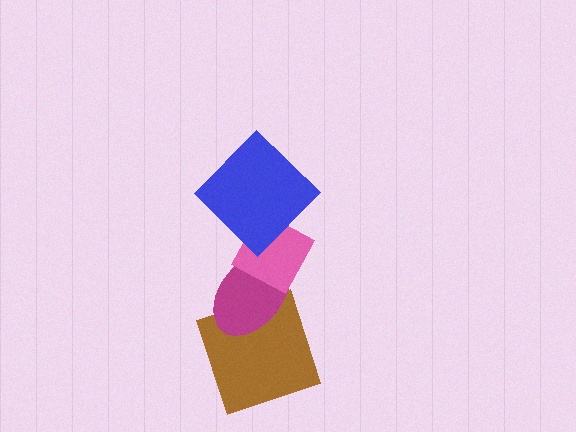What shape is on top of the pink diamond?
The blue diamond is on top of the pink diamond.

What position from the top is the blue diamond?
The blue diamond is 1st from the top.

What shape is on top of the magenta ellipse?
The pink diamond is on top of the magenta ellipse.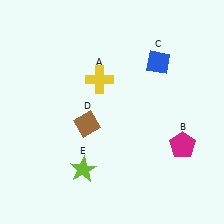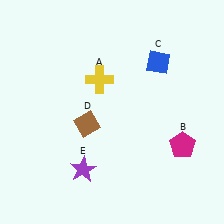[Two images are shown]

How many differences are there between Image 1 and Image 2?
There is 1 difference between the two images.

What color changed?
The star (E) changed from lime in Image 1 to purple in Image 2.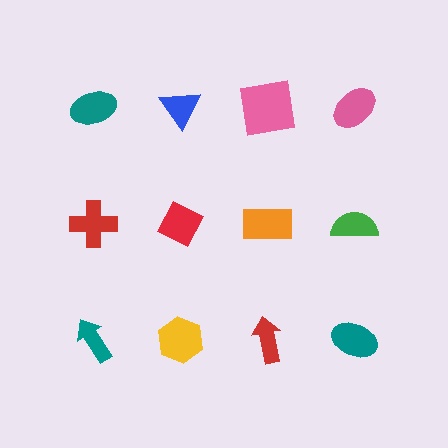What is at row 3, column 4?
A teal ellipse.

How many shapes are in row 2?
4 shapes.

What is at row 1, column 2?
A blue triangle.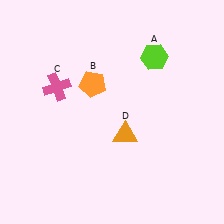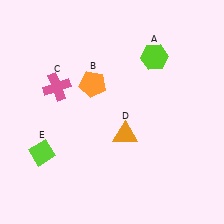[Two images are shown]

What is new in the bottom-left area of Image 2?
A lime diamond (E) was added in the bottom-left area of Image 2.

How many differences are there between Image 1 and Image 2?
There is 1 difference between the two images.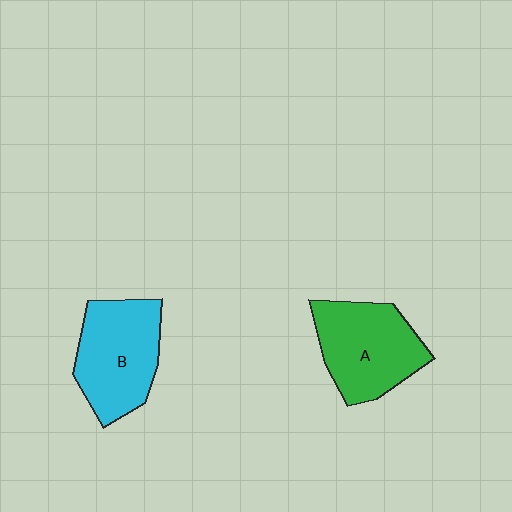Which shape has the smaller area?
Shape A (green).